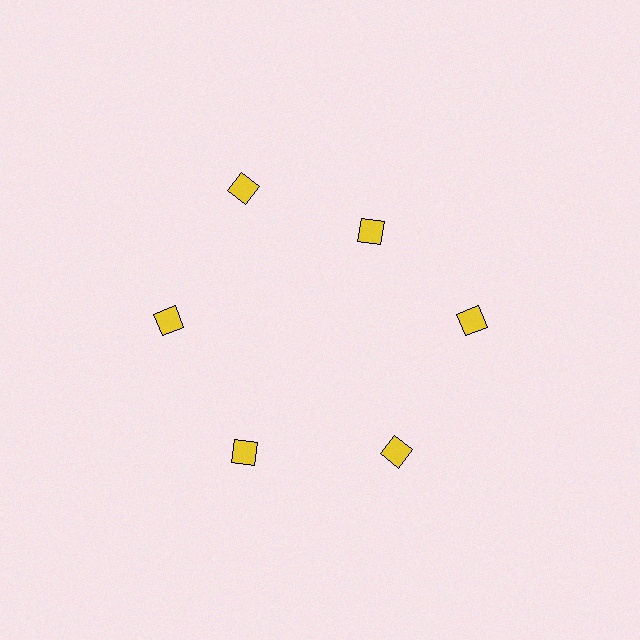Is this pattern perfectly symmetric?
No. The 6 yellow diamonds are arranged in a ring, but one element near the 1 o'clock position is pulled inward toward the center, breaking the 6-fold rotational symmetry.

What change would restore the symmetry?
The symmetry would be restored by moving it outward, back onto the ring so that all 6 diamonds sit at equal angles and equal distance from the center.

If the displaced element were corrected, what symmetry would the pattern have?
It would have 6-fold rotational symmetry — the pattern would map onto itself every 60 degrees.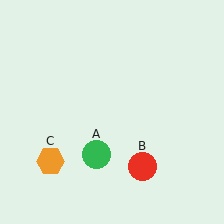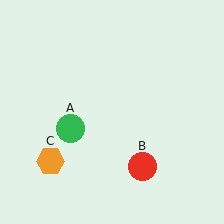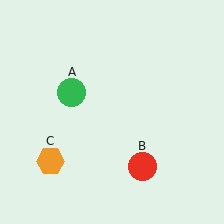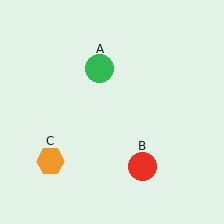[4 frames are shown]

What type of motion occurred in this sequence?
The green circle (object A) rotated clockwise around the center of the scene.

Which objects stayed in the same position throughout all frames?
Red circle (object B) and orange hexagon (object C) remained stationary.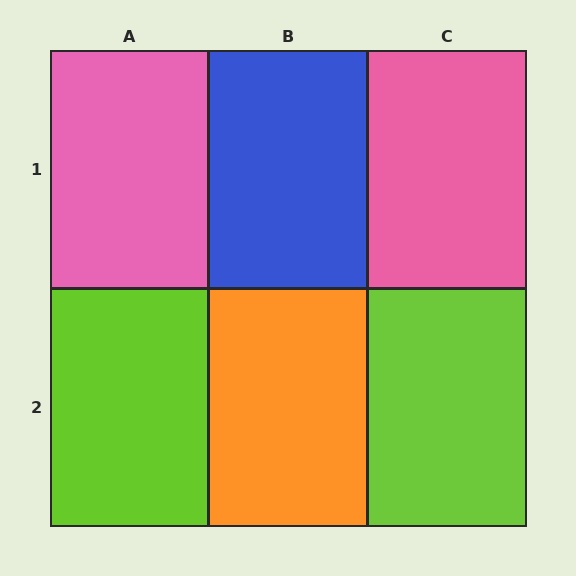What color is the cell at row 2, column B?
Orange.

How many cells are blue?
1 cell is blue.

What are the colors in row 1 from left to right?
Pink, blue, pink.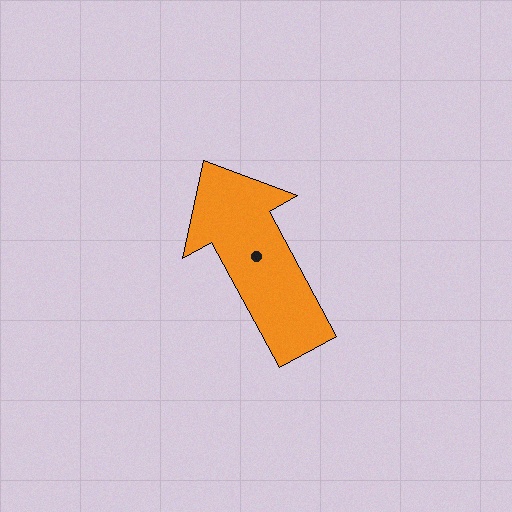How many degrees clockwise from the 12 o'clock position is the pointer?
Approximately 331 degrees.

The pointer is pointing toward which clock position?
Roughly 11 o'clock.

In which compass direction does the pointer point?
Northwest.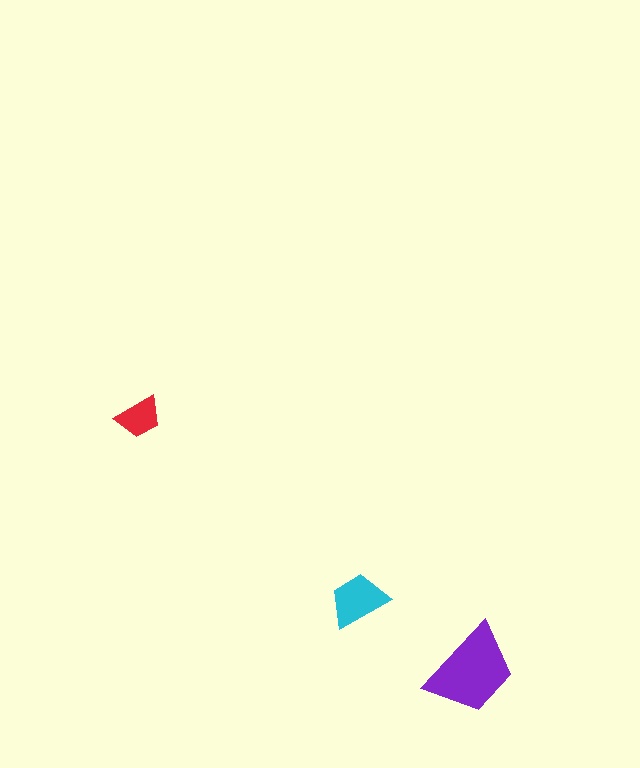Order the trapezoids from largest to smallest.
the purple one, the cyan one, the red one.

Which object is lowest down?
The purple trapezoid is bottommost.